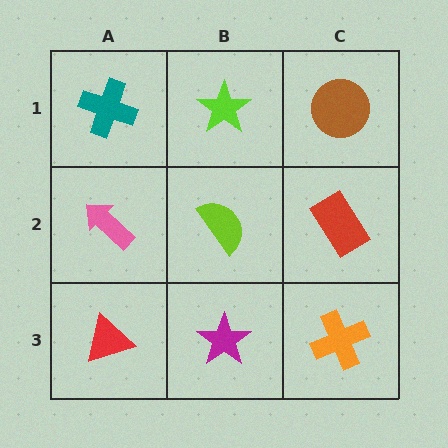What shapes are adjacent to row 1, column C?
A red rectangle (row 2, column C), a lime star (row 1, column B).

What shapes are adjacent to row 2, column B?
A lime star (row 1, column B), a magenta star (row 3, column B), a pink arrow (row 2, column A), a red rectangle (row 2, column C).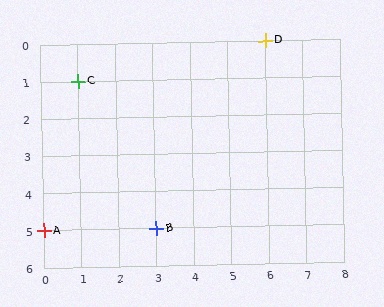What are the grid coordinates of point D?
Point D is at grid coordinates (6, 0).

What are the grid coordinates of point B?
Point B is at grid coordinates (3, 5).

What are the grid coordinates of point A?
Point A is at grid coordinates (0, 5).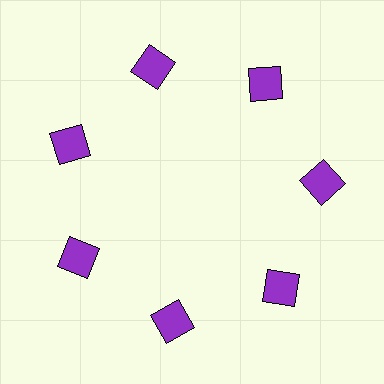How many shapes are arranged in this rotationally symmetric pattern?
There are 7 shapes, arranged in 7 groups of 1.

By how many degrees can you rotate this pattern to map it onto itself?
The pattern maps onto itself every 51 degrees of rotation.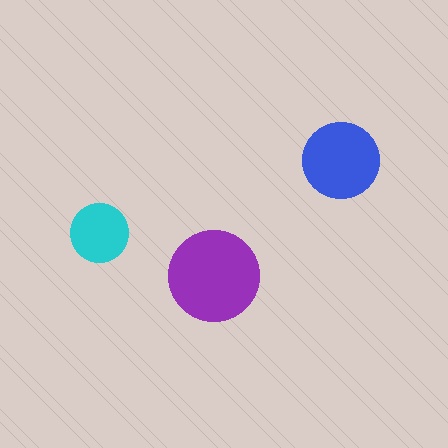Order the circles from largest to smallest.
the purple one, the blue one, the cyan one.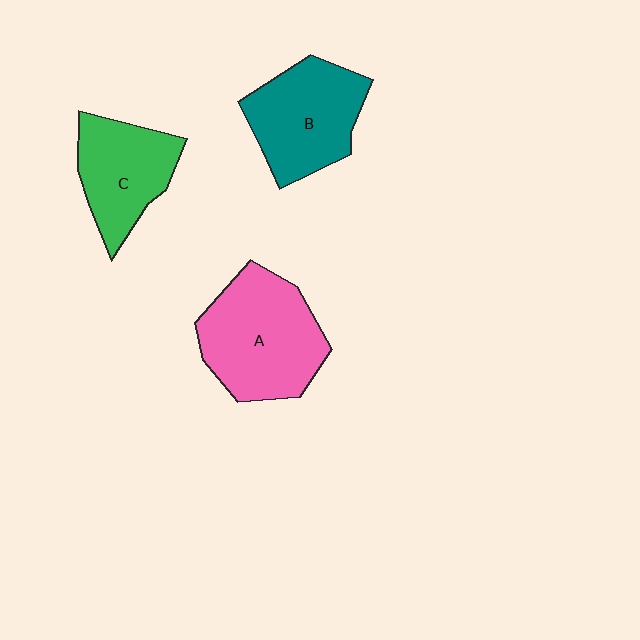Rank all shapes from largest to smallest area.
From largest to smallest: A (pink), B (teal), C (green).